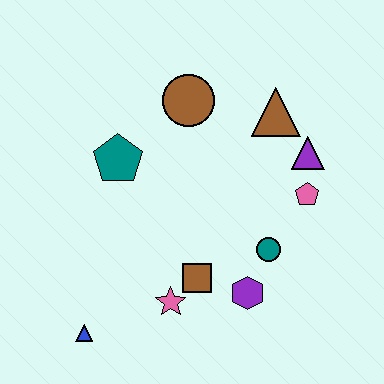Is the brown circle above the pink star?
Yes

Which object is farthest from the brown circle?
The blue triangle is farthest from the brown circle.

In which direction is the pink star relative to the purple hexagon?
The pink star is to the left of the purple hexagon.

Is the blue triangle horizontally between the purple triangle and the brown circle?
No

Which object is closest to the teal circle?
The purple hexagon is closest to the teal circle.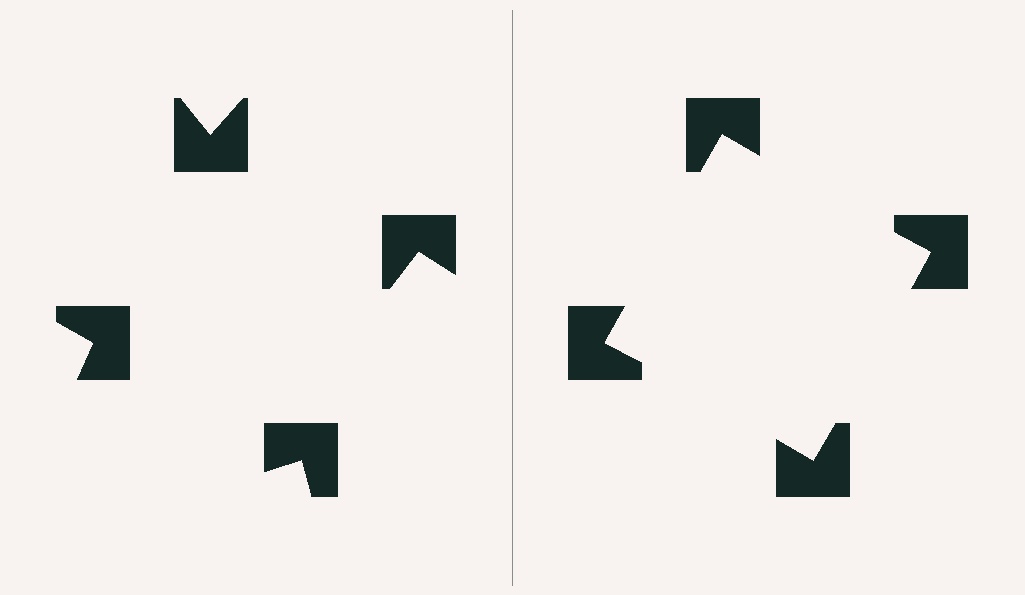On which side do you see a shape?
An illusory square appears on the right side. On the left side the wedge cuts are rotated, so no coherent shape forms.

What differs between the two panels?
The notched squares are positioned identically on both sides; only the wedge orientations differ. On the right they align to a square; on the left they are misaligned.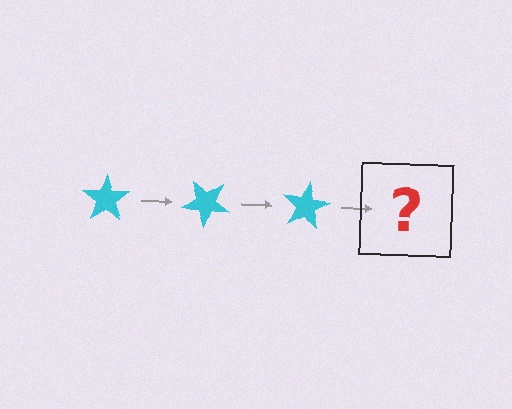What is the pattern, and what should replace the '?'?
The pattern is that the star rotates 40 degrees each step. The '?' should be a cyan star rotated 120 degrees.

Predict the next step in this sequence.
The next step is a cyan star rotated 120 degrees.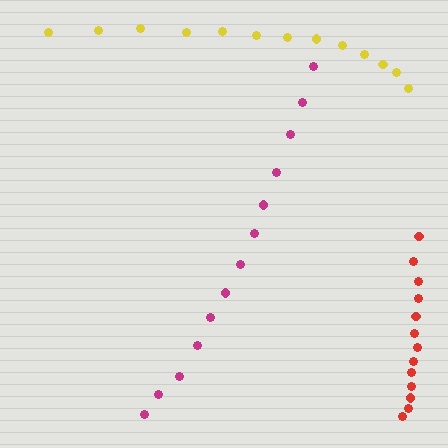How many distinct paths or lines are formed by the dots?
There are 3 distinct paths.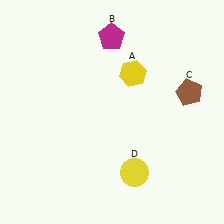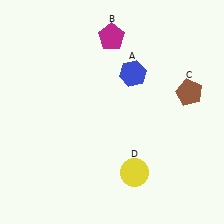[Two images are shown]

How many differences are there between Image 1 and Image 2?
There is 1 difference between the two images.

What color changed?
The hexagon (A) changed from yellow in Image 1 to blue in Image 2.